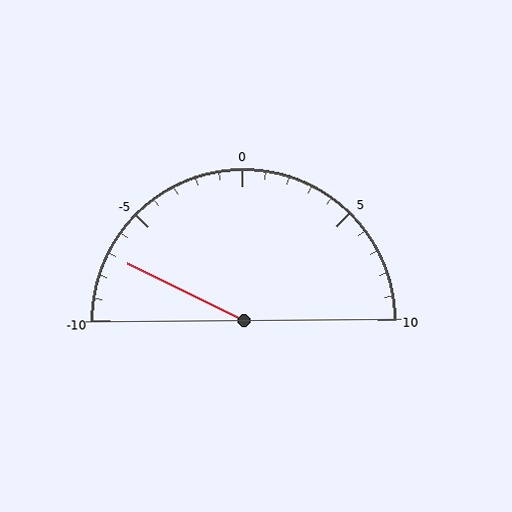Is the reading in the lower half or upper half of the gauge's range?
The reading is in the lower half of the range (-10 to 10).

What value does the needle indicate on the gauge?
The needle indicates approximately -7.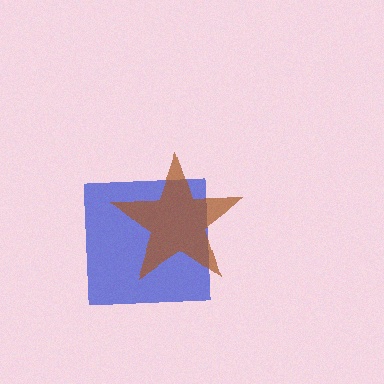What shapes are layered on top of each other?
The layered shapes are: a blue square, a brown star.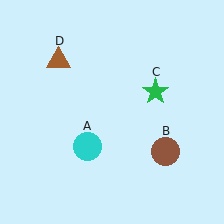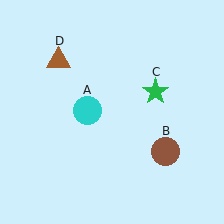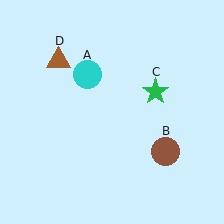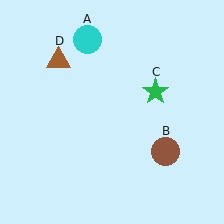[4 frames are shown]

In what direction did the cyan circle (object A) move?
The cyan circle (object A) moved up.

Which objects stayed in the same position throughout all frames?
Brown circle (object B) and green star (object C) and brown triangle (object D) remained stationary.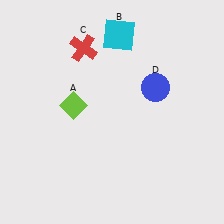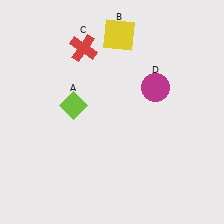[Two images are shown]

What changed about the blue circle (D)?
In Image 1, D is blue. In Image 2, it changed to magenta.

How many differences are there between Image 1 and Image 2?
There are 2 differences between the two images.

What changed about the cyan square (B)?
In Image 1, B is cyan. In Image 2, it changed to yellow.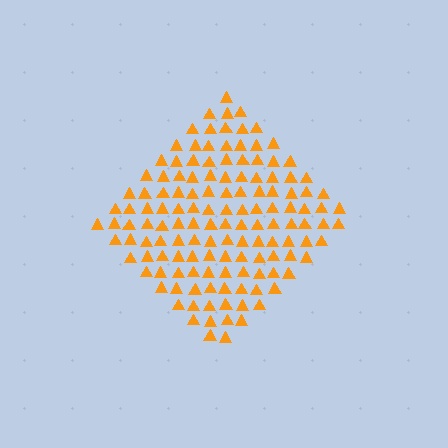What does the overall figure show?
The overall figure shows a diamond.